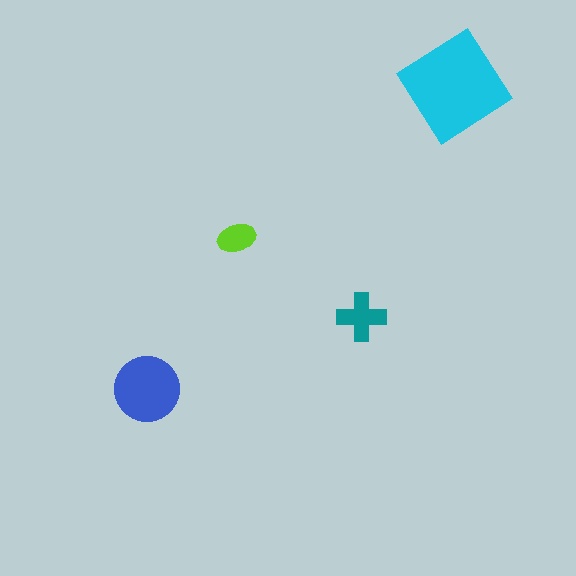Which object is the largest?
The cyan diamond.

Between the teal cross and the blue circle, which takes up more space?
The blue circle.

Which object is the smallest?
The lime ellipse.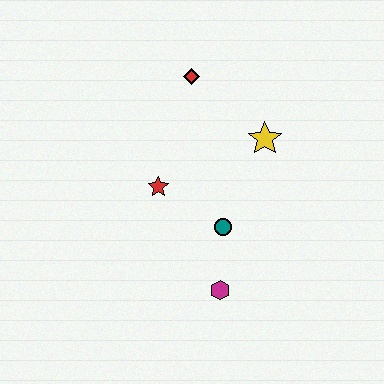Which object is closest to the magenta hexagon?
The teal circle is closest to the magenta hexagon.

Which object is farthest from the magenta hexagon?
The red diamond is farthest from the magenta hexagon.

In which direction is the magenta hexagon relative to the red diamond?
The magenta hexagon is below the red diamond.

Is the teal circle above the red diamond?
No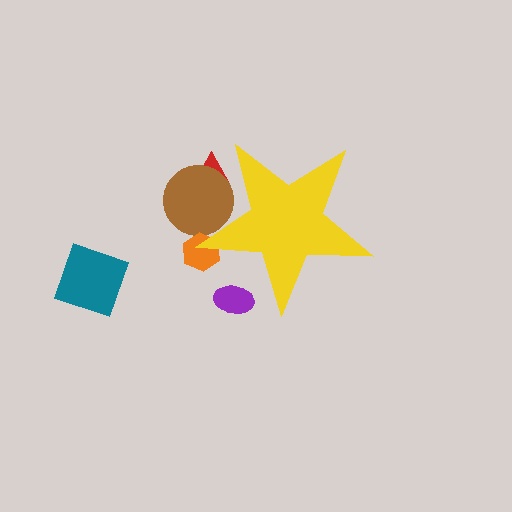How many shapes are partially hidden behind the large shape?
4 shapes are partially hidden.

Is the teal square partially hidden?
No, the teal square is fully visible.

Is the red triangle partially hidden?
Yes, the red triangle is partially hidden behind the yellow star.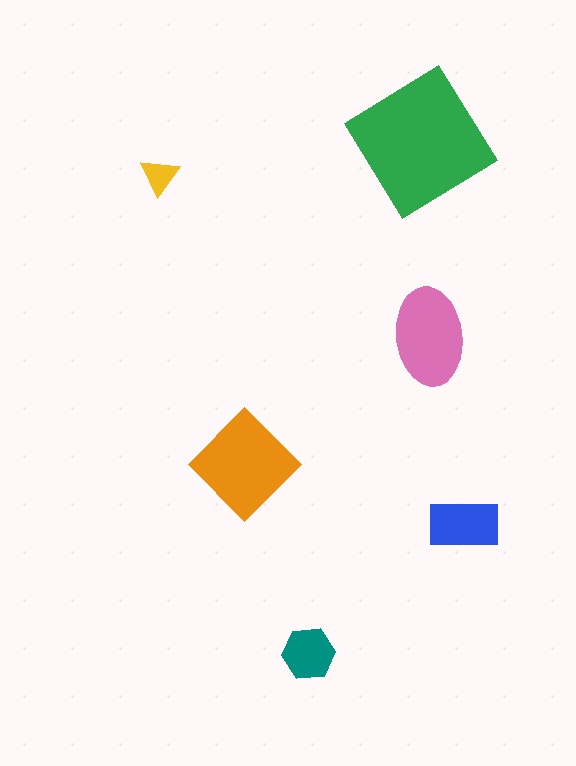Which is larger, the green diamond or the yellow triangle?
The green diamond.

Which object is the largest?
The green diamond.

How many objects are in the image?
There are 6 objects in the image.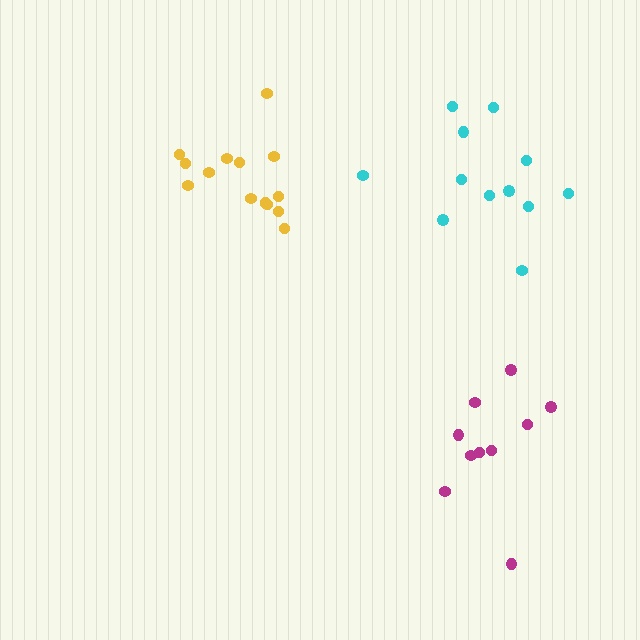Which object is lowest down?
The magenta cluster is bottommost.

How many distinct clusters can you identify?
There are 3 distinct clusters.